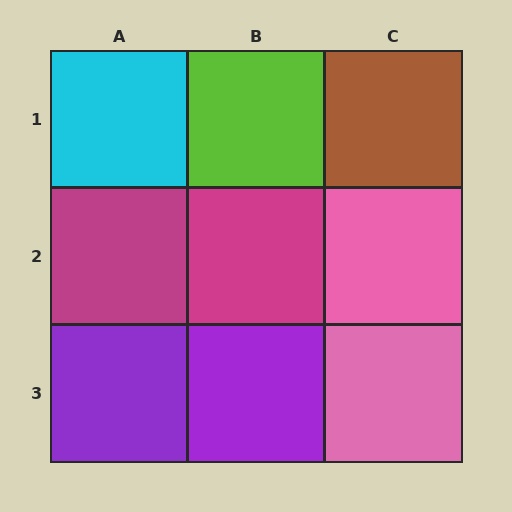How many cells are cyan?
1 cell is cyan.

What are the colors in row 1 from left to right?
Cyan, lime, brown.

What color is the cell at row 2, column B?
Magenta.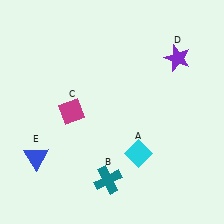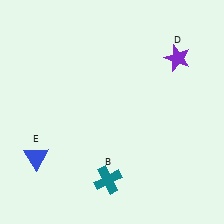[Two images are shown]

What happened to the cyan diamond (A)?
The cyan diamond (A) was removed in Image 2. It was in the bottom-right area of Image 1.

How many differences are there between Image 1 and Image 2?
There are 2 differences between the two images.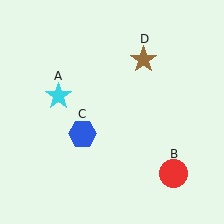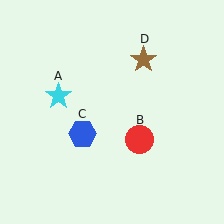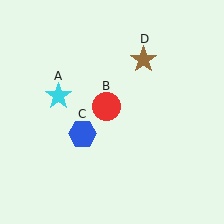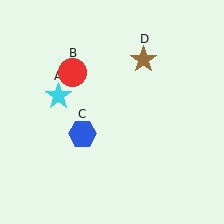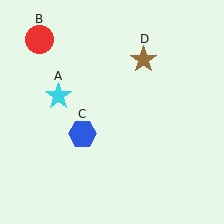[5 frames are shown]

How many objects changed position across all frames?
1 object changed position: red circle (object B).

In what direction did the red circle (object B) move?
The red circle (object B) moved up and to the left.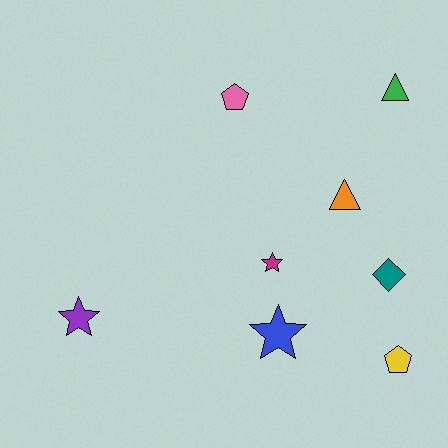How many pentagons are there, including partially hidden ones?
There are 2 pentagons.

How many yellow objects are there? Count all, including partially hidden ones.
There is 1 yellow object.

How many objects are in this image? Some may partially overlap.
There are 8 objects.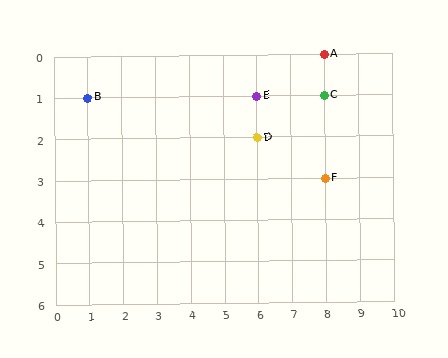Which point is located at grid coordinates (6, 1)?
Point E is at (6, 1).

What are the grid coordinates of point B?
Point B is at grid coordinates (1, 1).